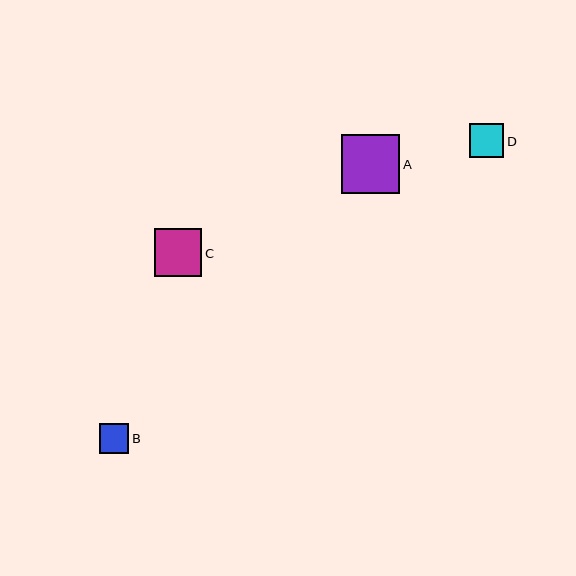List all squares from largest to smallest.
From largest to smallest: A, C, D, B.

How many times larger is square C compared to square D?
Square C is approximately 1.4 times the size of square D.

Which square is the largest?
Square A is the largest with a size of approximately 58 pixels.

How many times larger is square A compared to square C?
Square A is approximately 1.2 times the size of square C.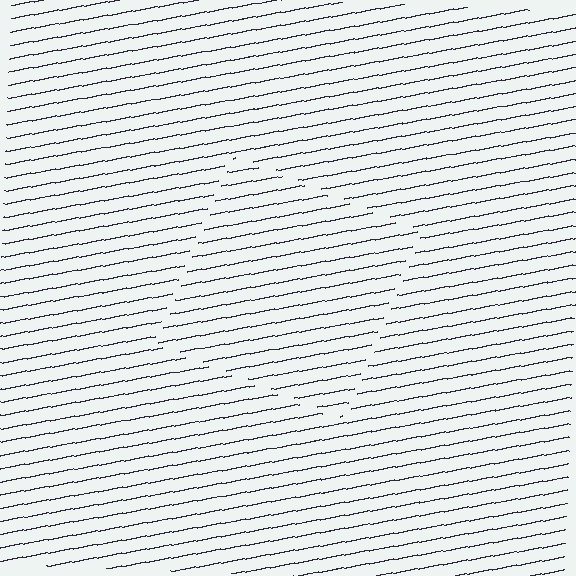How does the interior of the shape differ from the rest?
The interior of the shape contains the same grating, shifted by half a period — the contour is defined by the phase discontinuity where line-ends from the inner and outer gratings abut.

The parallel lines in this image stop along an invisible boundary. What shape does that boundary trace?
An illusory square. The interior of the shape contains the same grating, shifted by half a period — the contour is defined by the phase discontinuity where line-ends from the inner and outer gratings abut.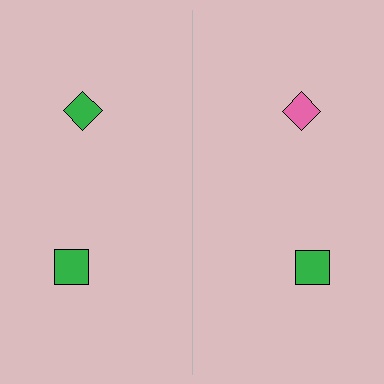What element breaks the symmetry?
The pink diamond on the right side breaks the symmetry — its mirror counterpart is green.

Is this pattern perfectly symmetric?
No, the pattern is not perfectly symmetric. The pink diamond on the right side breaks the symmetry — its mirror counterpart is green.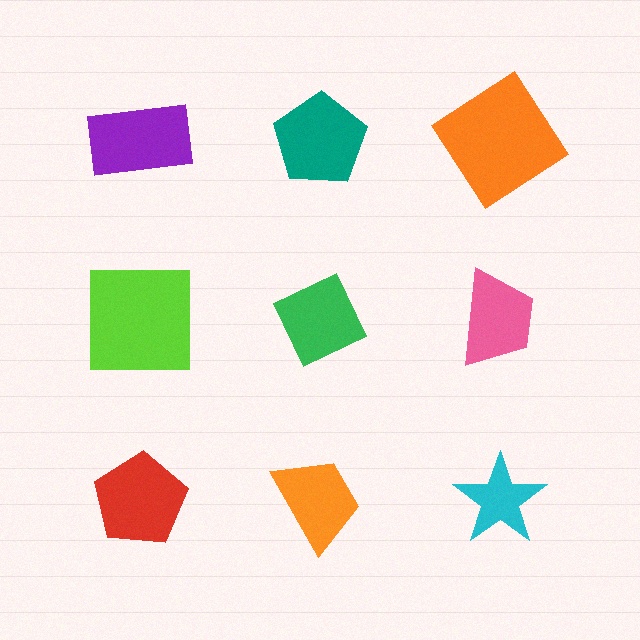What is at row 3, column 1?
A red pentagon.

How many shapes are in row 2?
3 shapes.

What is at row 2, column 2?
A green diamond.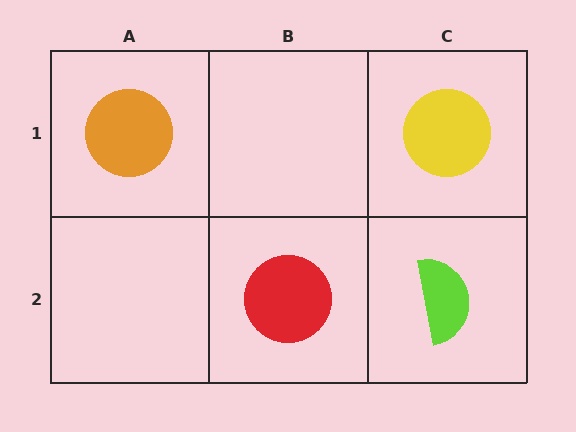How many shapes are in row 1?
2 shapes.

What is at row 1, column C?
A yellow circle.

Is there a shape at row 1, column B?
No, that cell is empty.